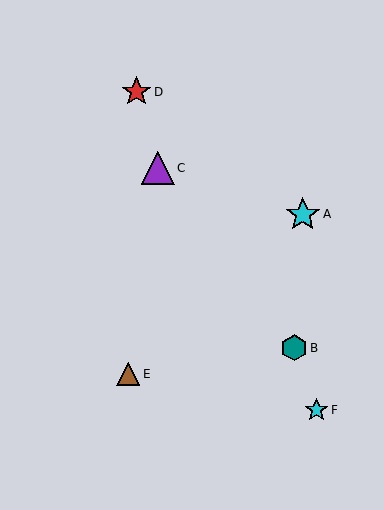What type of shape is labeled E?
Shape E is a brown triangle.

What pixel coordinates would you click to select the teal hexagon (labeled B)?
Click at (294, 348) to select the teal hexagon B.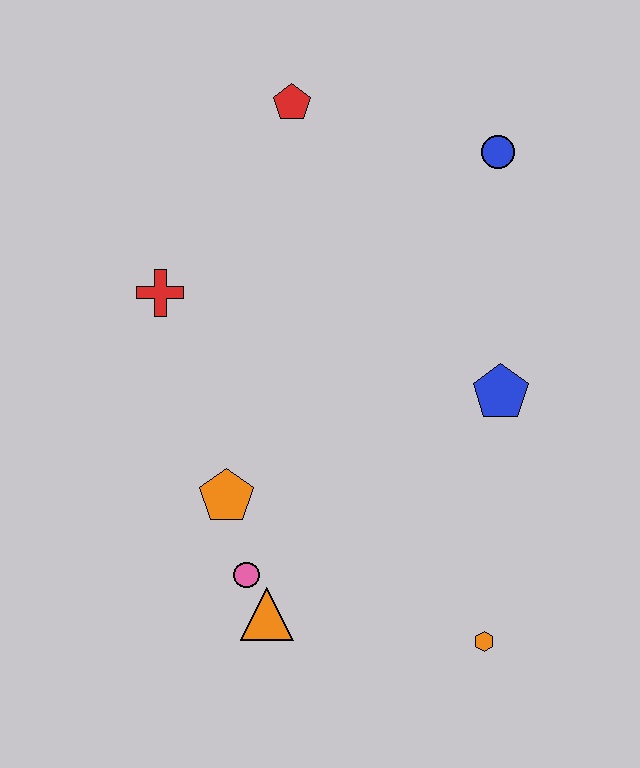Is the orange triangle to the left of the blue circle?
Yes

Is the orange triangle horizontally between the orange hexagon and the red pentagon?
No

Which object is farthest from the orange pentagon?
The blue circle is farthest from the orange pentagon.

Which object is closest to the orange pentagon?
The pink circle is closest to the orange pentagon.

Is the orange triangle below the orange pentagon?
Yes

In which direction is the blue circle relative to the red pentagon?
The blue circle is to the right of the red pentagon.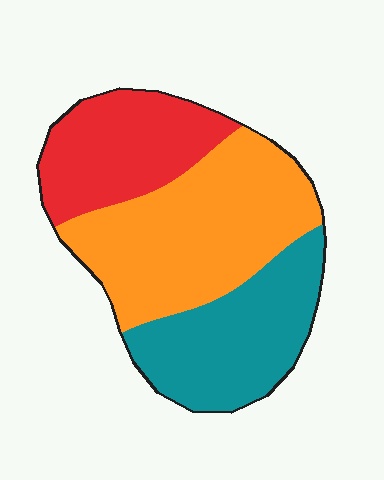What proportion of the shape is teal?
Teal takes up between a quarter and a half of the shape.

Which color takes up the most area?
Orange, at roughly 45%.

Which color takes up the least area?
Red, at roughly 25%.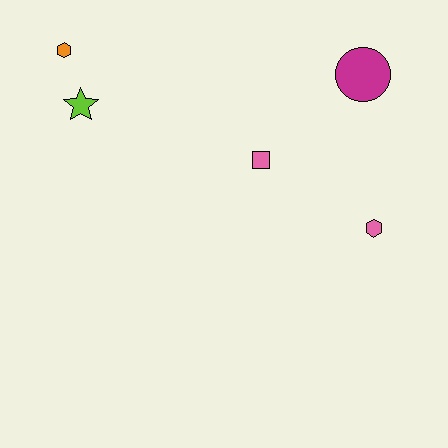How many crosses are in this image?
There are no crosses.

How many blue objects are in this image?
There are no blue objects.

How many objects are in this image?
There are 5 objects.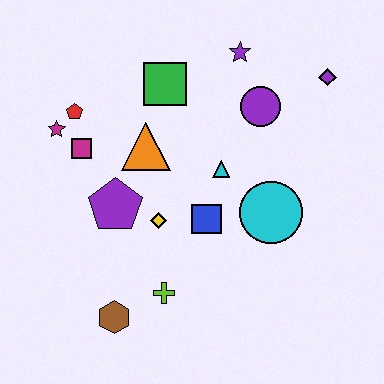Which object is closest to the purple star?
The purple circle is closest to the purple star.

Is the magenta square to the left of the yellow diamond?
Yes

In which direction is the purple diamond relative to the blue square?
The purple diamond is above the blue square.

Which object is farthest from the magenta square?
The purple diamond is farthest from the magenta square.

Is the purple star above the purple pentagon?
Yes